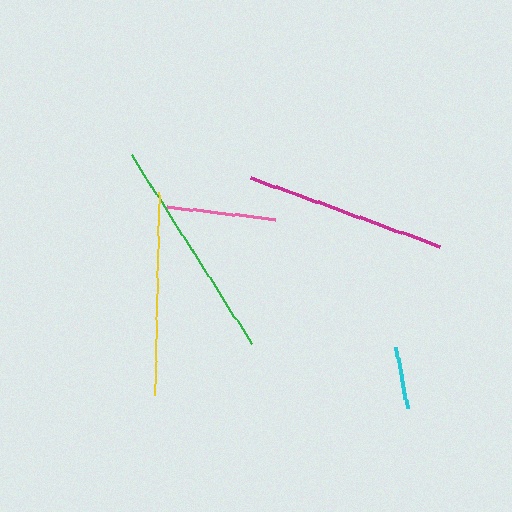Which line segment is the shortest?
The cyan line is the shortest at approximately 63 pixels.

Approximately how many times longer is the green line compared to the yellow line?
The green line is approximately 1.1 times the length of the yellow line.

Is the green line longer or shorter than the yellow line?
The green line is longer than the yellow line.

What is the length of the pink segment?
The pink segment is approximately 109 pixels long.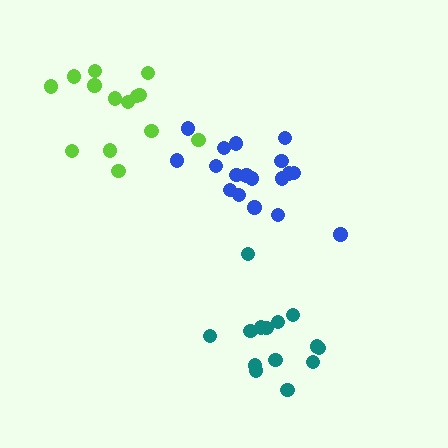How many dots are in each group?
Group 1: 14 dots, Group 2: 18 dots, Group 3: 14 dots (46 total).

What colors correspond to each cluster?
The clusters are colored: teal, blue, lime.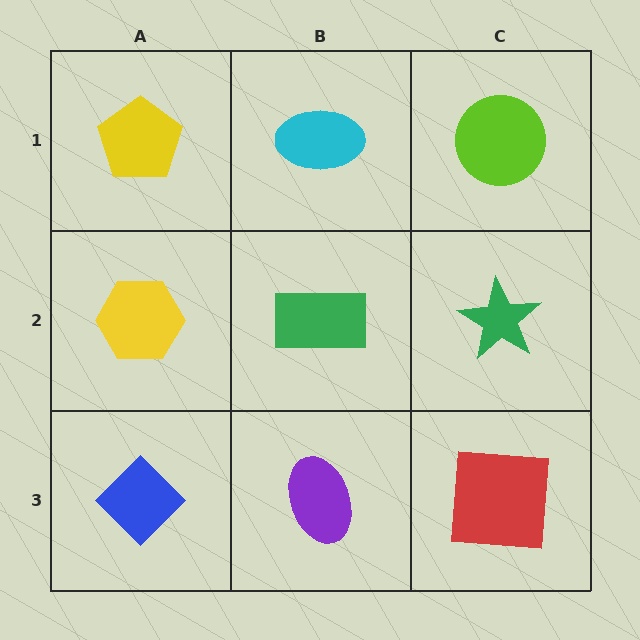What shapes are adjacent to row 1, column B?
A green rectangle (row 2, column B), a yellow pentagon (row 1, column A), a lime circle (row 1, column C).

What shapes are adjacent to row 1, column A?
A yellow hexagon (row 2, column A), a cyan ellipse (row 1, column B).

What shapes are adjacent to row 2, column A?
A yellow pentagon (row 1, column A), a blue diamond (row 3, column A), a green rectangle (row 2, column B).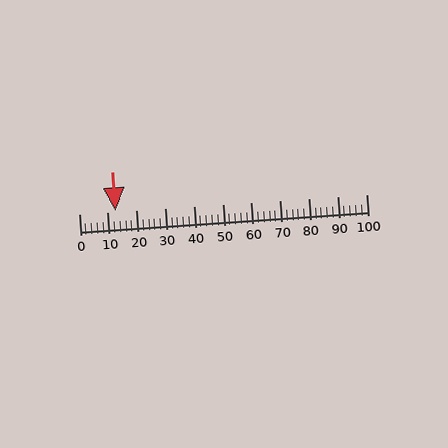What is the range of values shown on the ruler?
The ruler shows values from 0 to 100.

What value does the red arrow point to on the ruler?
The red arrow points to approximately 13.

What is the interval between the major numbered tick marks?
The major tick marks are spaced 10 units apart.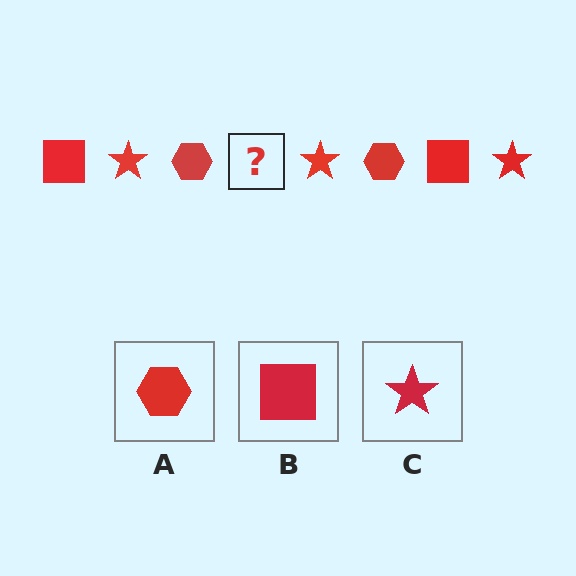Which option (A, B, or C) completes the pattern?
B.